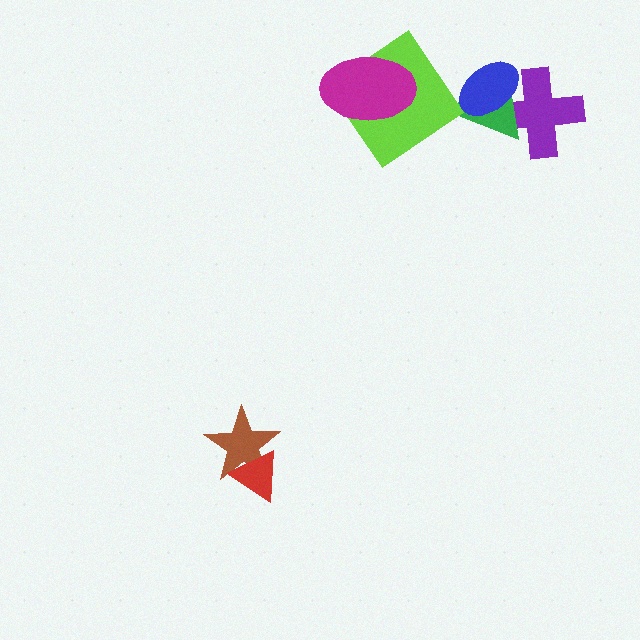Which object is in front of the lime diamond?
The magenta ellipse is in front of the lime diamond.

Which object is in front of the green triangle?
The blue ellipse is in front of the green triangle.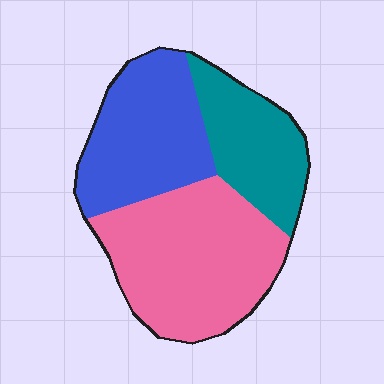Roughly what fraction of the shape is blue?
Blue covers 32% of the shape.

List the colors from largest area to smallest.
From largest to smallest: pink, blue, teal.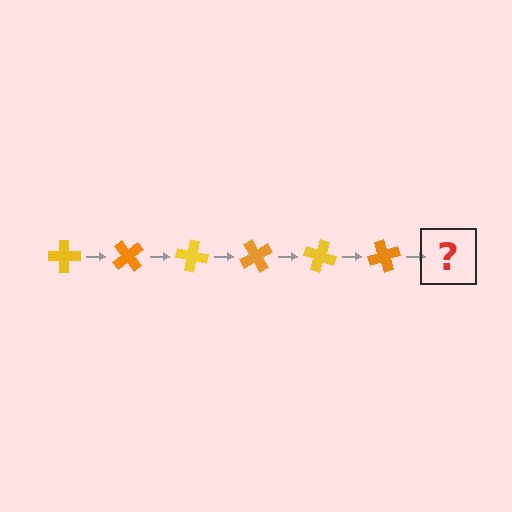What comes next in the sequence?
The next element should be a yellow cross, rotated 300 degrees from the start.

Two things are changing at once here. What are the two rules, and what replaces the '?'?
The two rules are that it rotates 50 degrees each step and the color cycles through yellow and orange. The '?' should be a yellow cross, rotated 300 degrees from the start.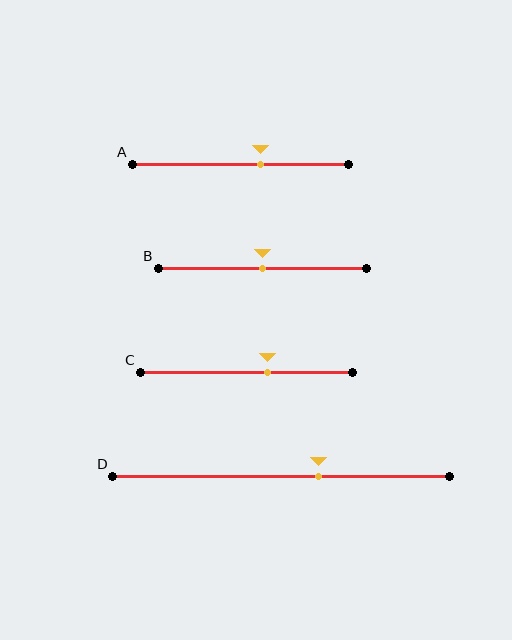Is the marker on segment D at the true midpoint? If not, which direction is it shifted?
No, the marker on segment D is shifted to the right by about 11% of the segment length.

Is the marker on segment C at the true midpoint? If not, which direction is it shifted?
No, the marker on segment C is shifted to the right by about 10% of the segment length.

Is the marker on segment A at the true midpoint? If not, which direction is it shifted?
No, the marker on segment A is shifted to the right by about 9% of the segment length.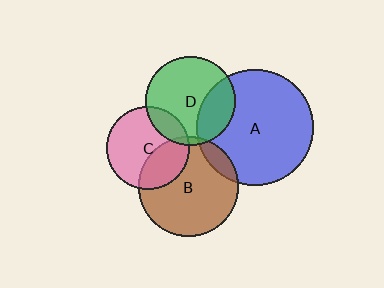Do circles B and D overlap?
Yes.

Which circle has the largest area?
Circle A (blue).